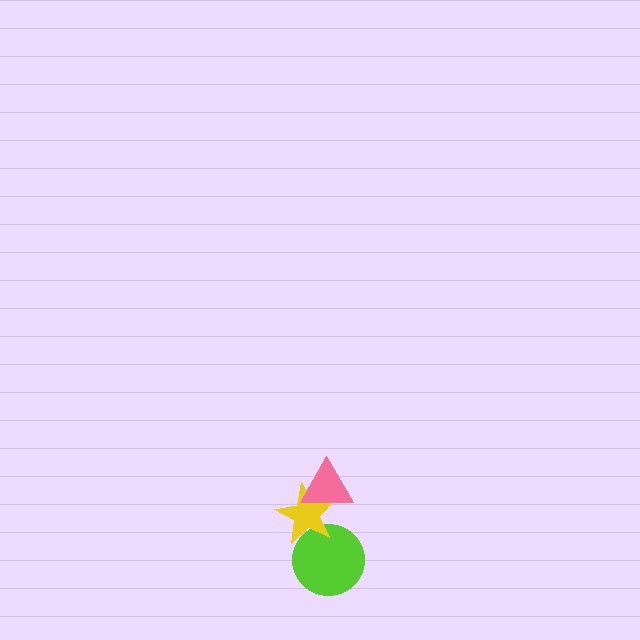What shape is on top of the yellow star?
The pink triangle is on top of the yellow star.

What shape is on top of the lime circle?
The yellow star is on top of the lime circle.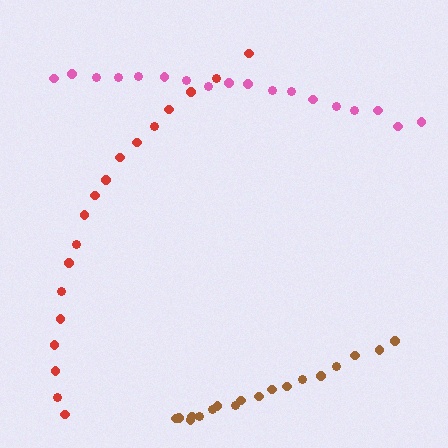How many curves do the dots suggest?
There are 3 distinct paths.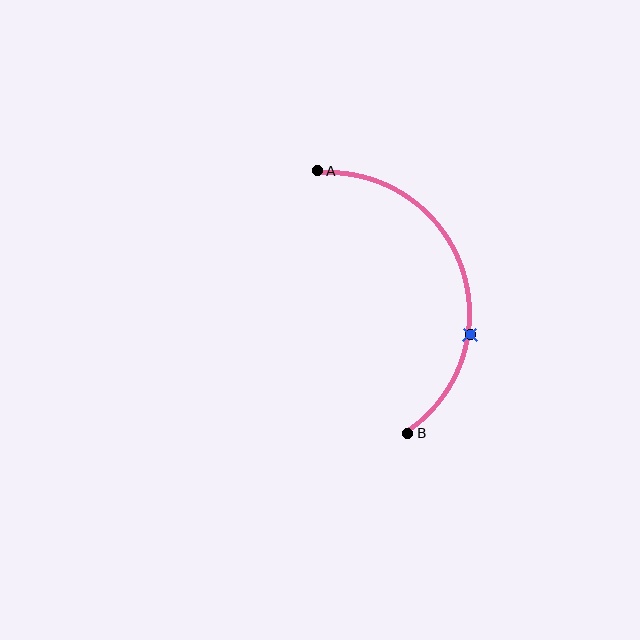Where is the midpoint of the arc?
The arc midpoint is the point on the curve farthest from the straight line joining A and B. It sits to the right of that line.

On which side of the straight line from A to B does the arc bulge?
The arc bulges to the right of the straight line connecting A and B.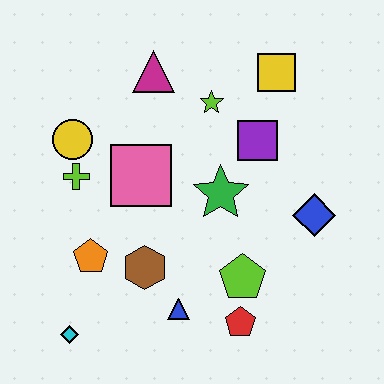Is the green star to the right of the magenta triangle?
Yes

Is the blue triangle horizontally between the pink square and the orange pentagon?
No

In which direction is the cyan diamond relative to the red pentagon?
The cyan diamond is to the left of the red pentagon.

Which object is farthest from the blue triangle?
The yellow square is farthest from the blue triangle.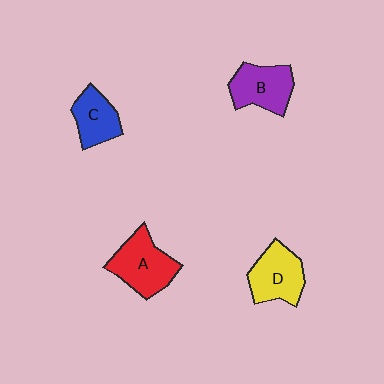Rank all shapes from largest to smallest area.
From largest to smallest: A (red), D (yellow), B (purple), C (blue).